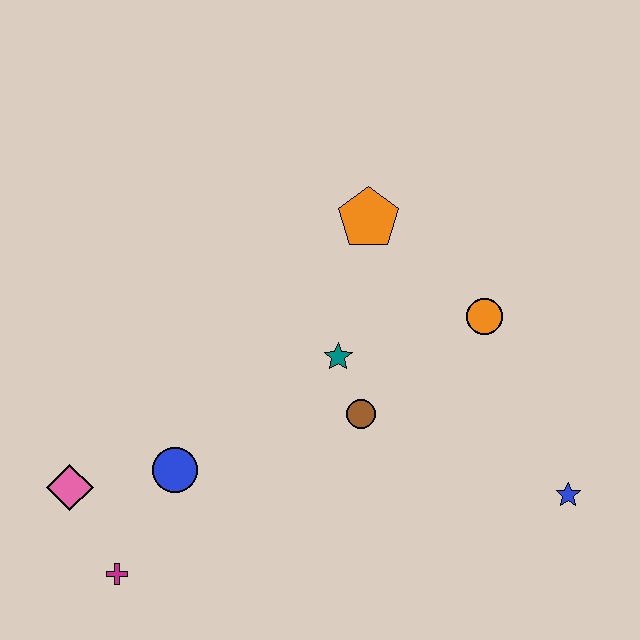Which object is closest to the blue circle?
The pink diamond is closest to the blue circle.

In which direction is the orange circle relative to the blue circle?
The orange circle is to the right of the blue circle.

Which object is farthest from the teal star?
The magenta cross is farthest from the teal star.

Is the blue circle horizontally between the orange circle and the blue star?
No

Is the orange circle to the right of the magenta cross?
Yes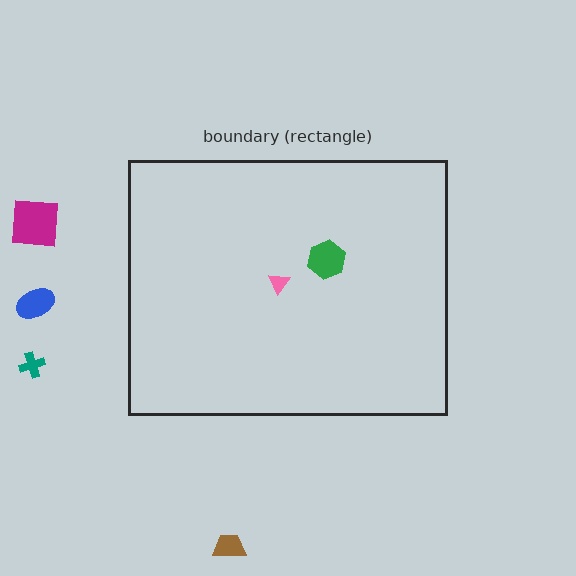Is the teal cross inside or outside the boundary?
Outside.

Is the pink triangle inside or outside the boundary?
Inside.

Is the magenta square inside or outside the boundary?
Outside.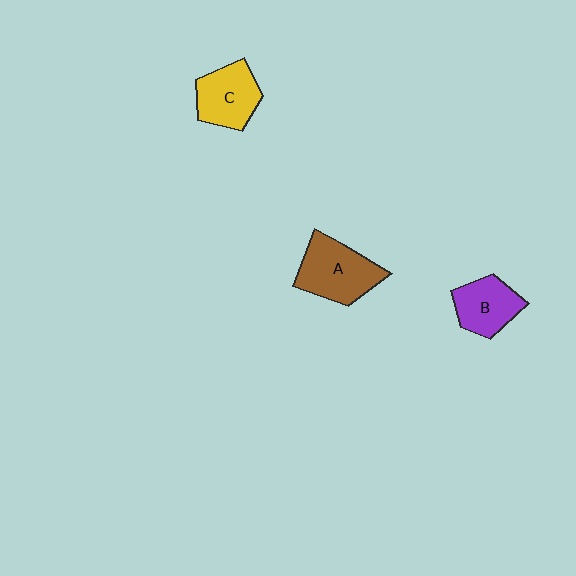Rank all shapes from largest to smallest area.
From largest to smallest: A (brown), C (yellow), B (purple).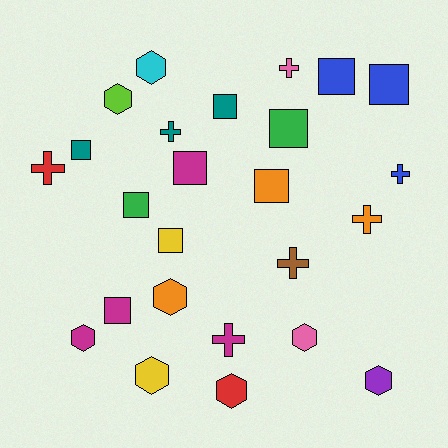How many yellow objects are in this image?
There are 2 yellow objects.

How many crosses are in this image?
There are 7 crosses.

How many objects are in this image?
There are 25 objects.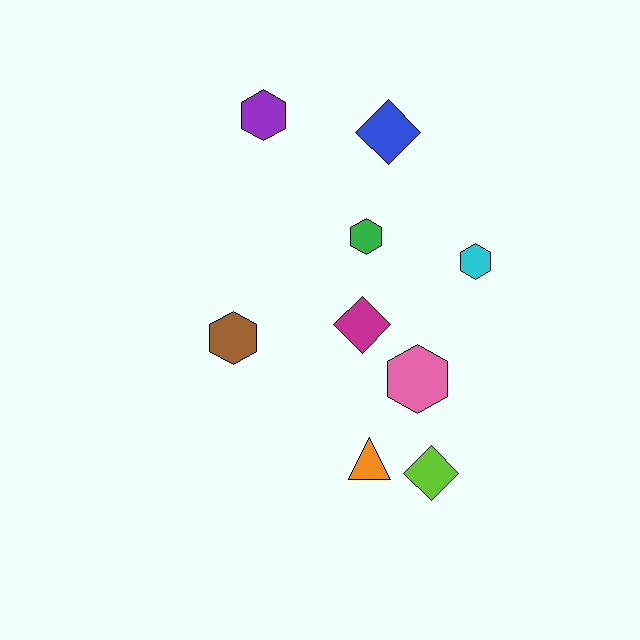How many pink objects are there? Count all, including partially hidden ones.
There is 1 pink object.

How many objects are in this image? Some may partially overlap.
There are 9 objects.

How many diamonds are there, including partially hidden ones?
There are 3 diamonds.